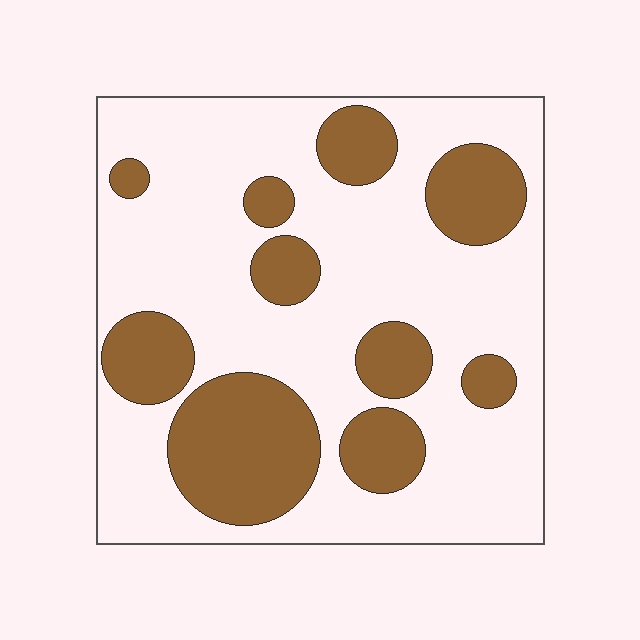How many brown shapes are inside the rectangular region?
10.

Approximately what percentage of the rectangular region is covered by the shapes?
Approximately 30%.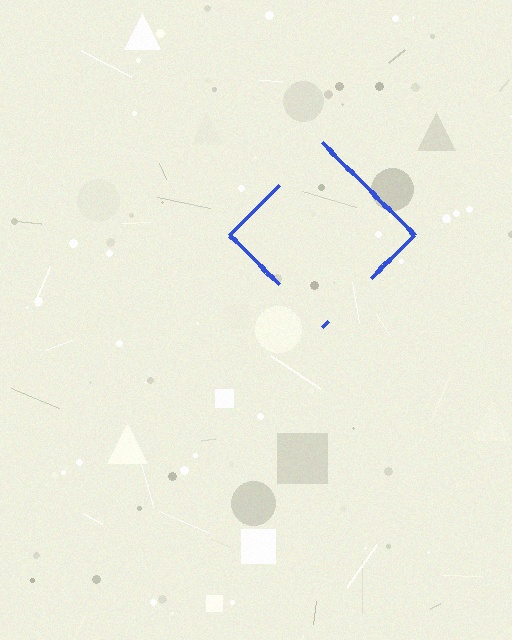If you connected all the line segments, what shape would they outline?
They would outline a diamond.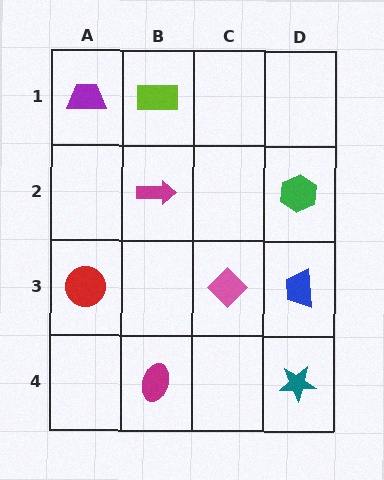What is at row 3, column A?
A red circle.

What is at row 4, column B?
A magenta ellipse.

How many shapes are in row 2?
2 shapes.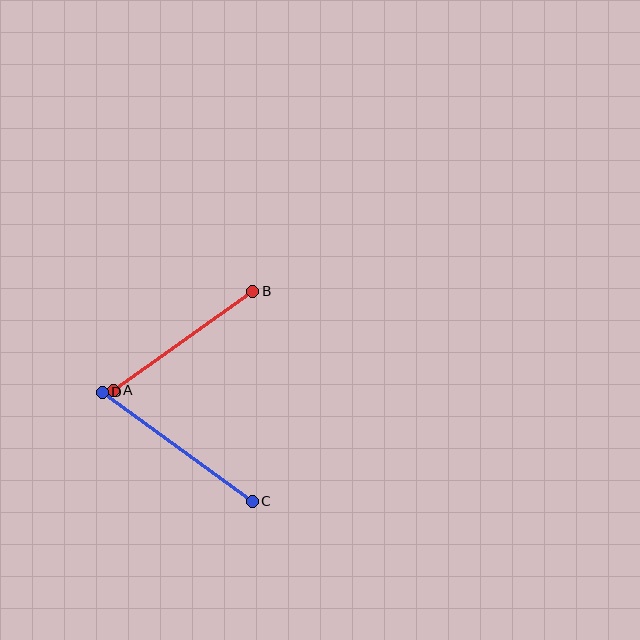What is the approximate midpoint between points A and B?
The midpoint is at approximately (183, 341) pixels.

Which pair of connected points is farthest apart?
Points C and D are farthest apart.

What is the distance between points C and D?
The distance is approximately 185 pixels.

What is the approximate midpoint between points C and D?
The midpoint is at approximately (177, 447) pixels.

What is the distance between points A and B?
The distance is approximately 171 pixels.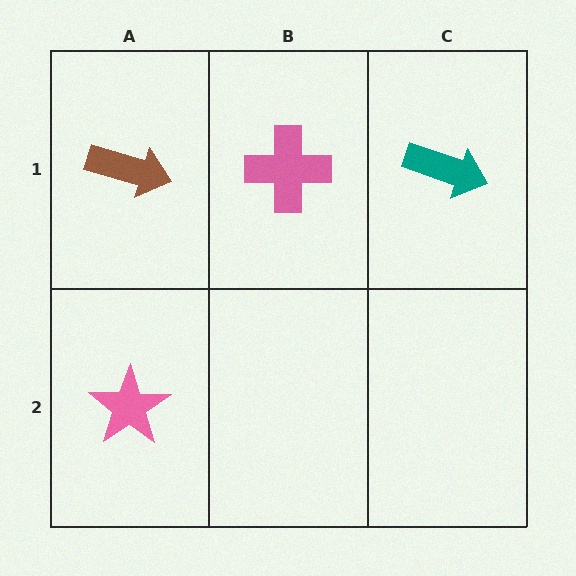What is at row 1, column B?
A pink cross.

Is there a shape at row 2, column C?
No, that cell is empty.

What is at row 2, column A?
A pink star.